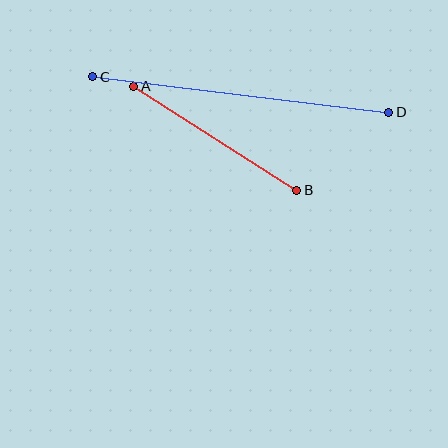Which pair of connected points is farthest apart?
Points C and D are farthest apart.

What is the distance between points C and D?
The distance is approximately 298 pixels.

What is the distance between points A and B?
The distance is approximately 193 pixels.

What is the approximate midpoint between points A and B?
The midpoint is at approximately (215, 138) pixels.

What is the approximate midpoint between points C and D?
The midpoint is at approximately (241, 94) pixels.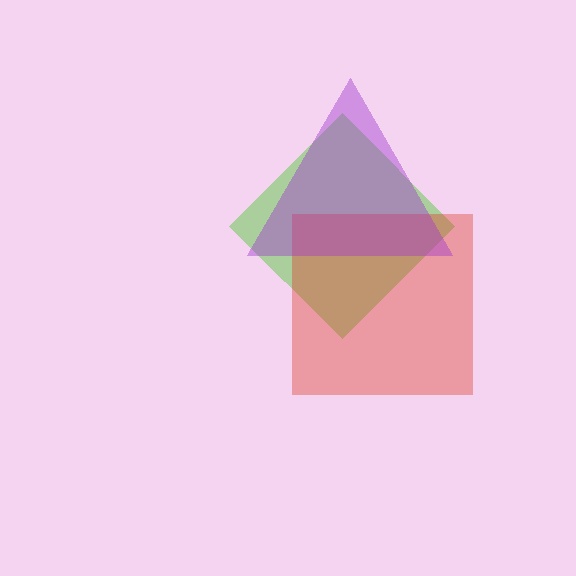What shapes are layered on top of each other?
The layered shapes are: a lime diamond, a red square, a purple triangle.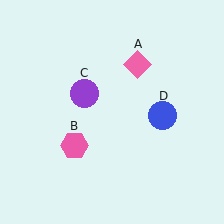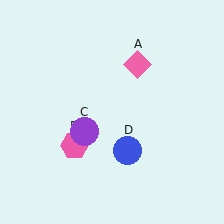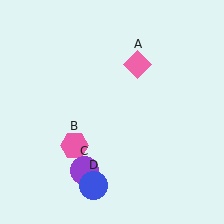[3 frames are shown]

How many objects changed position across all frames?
2 objects changed position: purple circle (object C), blue circle (object D).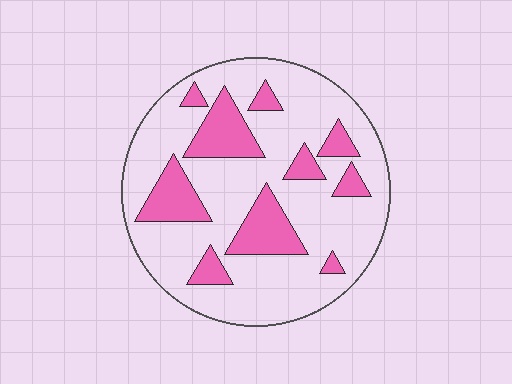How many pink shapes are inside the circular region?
10.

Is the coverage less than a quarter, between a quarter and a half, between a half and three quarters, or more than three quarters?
Less than a quarter.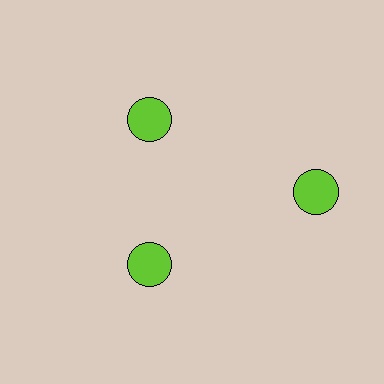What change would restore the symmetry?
The symmetry would be restored by moving it inward, back onto the ring so that all 3 circles sit at equal angles and equal distance from the center.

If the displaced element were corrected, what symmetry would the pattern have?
It would have 3-fold rotational symmetry — the pattern would map onto itself every 120 degrees.